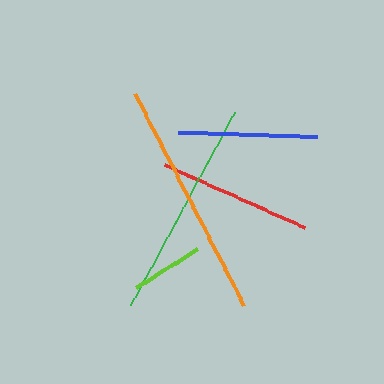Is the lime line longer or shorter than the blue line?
The blue line is longer than the lime line.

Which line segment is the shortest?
The lime line is the shortest at approximately 72 pixels.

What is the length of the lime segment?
The lime segment is approximately 72 pixels long.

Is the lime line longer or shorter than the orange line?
The orange line is longer than the lime line.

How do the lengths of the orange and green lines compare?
The orange and green lines are approximately the same length.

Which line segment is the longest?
The orange line is the longest at approximately 239 pixels.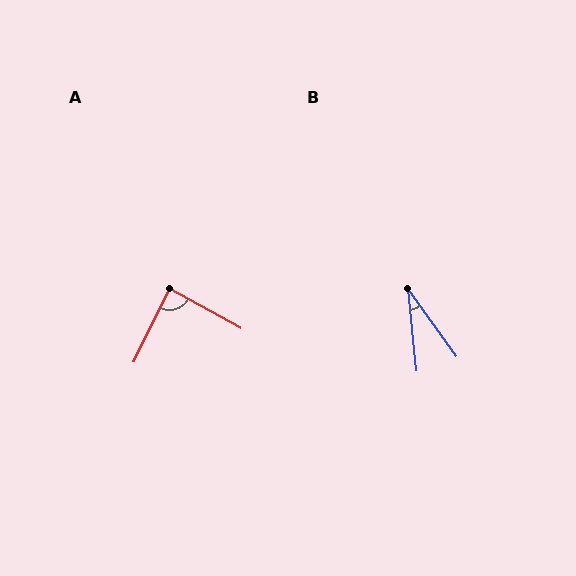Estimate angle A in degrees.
Approximately 87 degrees.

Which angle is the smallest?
B, at approximately 30 degrees.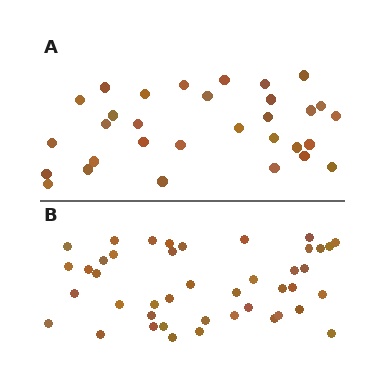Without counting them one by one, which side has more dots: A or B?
Region B (the bottom region) has more dots.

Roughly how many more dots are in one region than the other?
Region B has roughly 12 or so more dots than region A.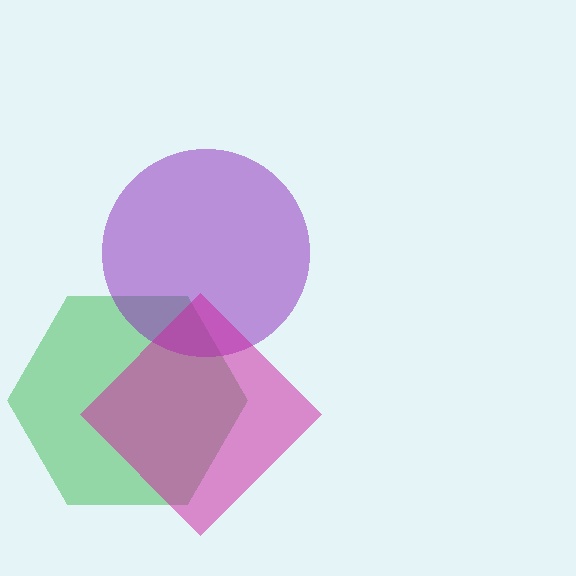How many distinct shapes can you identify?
There are 3 distinct shapes: a green hexagon, a purple circle, a magenta diamond.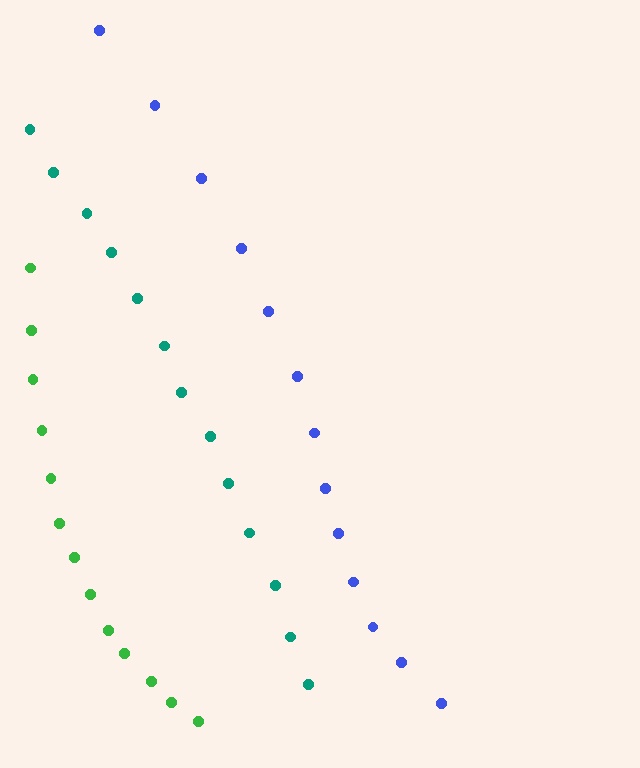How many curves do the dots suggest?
There are 3 distinct paths.